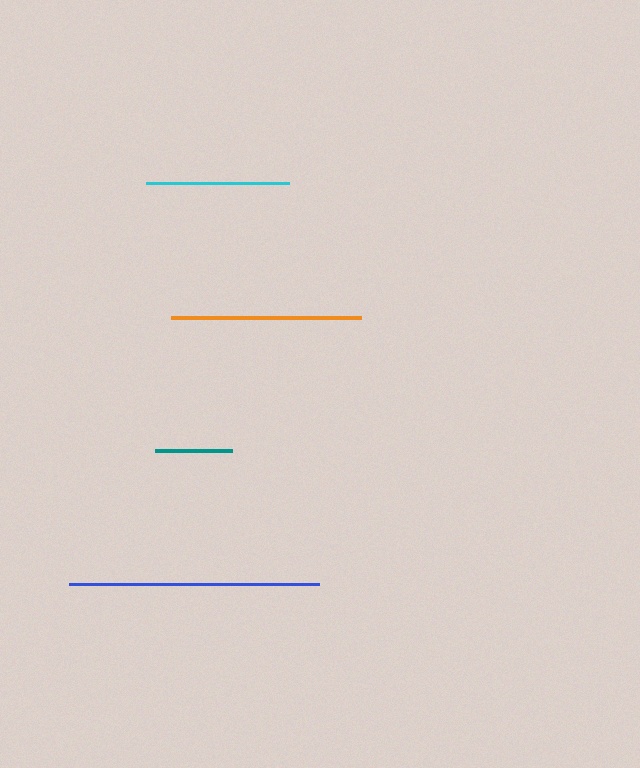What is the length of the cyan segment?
The cyan segment is approximately 142 pixels long.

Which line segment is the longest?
The blue line is the longest at approximately 249 pixels.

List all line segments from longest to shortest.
From longest to shortest: blue, orange, cyan, teal.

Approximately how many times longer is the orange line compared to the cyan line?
The orange line is approximately 1.3 times the length of the cyan line.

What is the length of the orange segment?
The orange segment is approximately 190 pixels long.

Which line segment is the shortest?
The teal line is the shortest at approximately 77 pixels.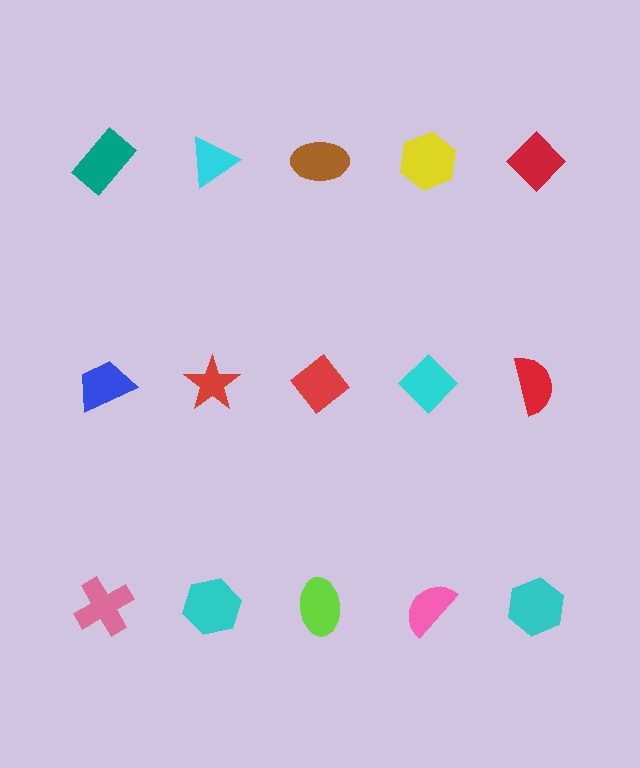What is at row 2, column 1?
A blue trapezoid.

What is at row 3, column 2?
A cyan hexagon.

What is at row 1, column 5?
A red diamond.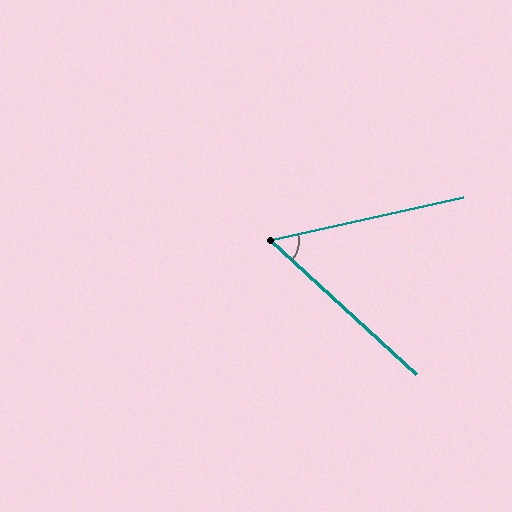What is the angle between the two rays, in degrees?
Approximately 55 degrees.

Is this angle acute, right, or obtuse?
It is acute.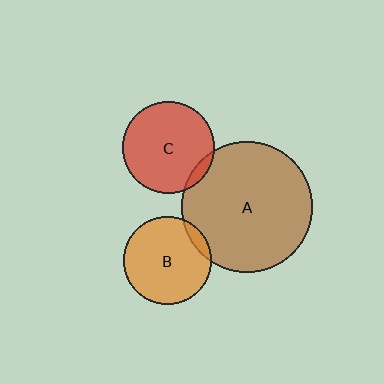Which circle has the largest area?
Circle A (brown).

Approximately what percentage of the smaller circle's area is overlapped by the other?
Approximately 5%.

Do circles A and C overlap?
Yes.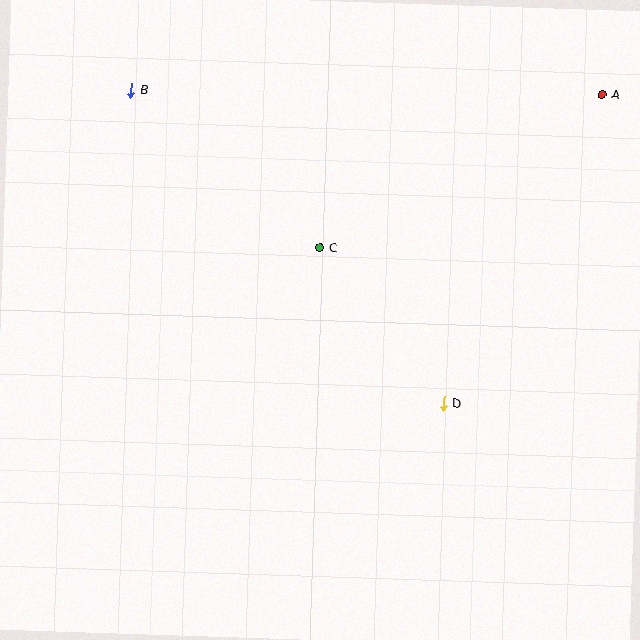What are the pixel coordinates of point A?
Point A is at (602, 94).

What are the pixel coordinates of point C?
Point C is at (320, 248).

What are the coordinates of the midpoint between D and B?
The midpoint between D and B is at (287, 247).